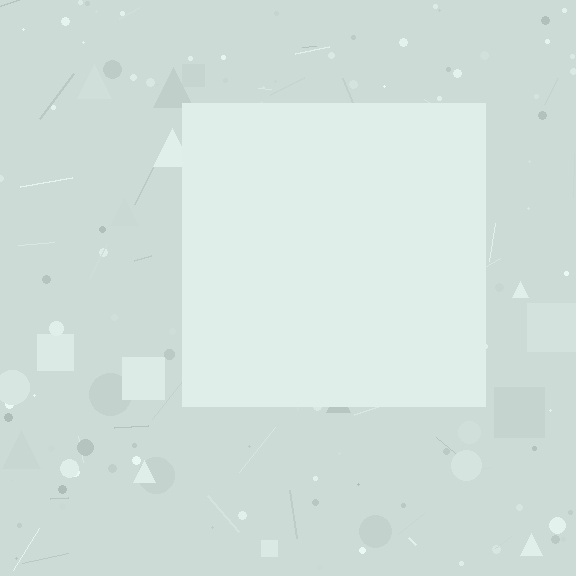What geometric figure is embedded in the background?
A square is embedded in the background.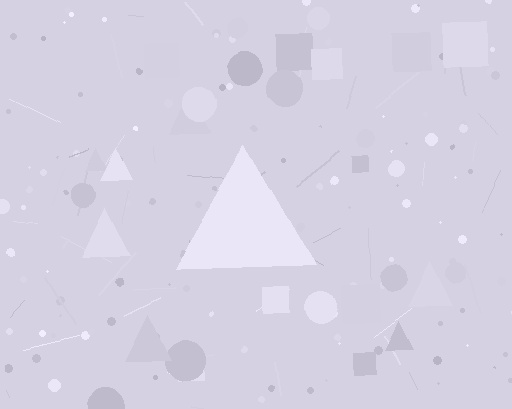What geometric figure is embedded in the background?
A triangle is embedded in the background.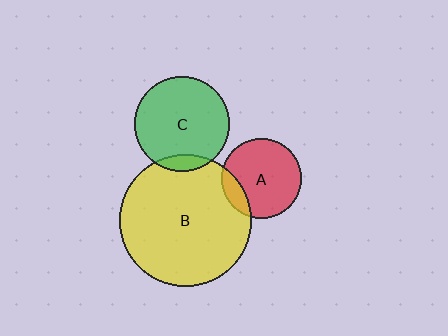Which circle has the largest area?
Circle B (yellow).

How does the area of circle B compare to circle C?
Approximately 1.9 times.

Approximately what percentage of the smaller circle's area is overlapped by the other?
Approximately 15%.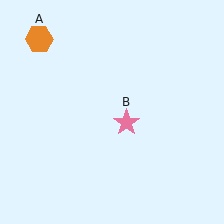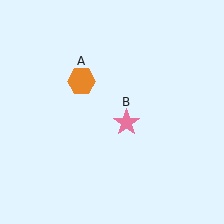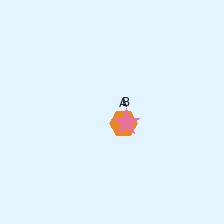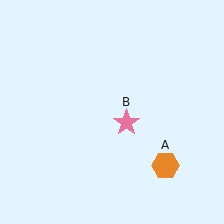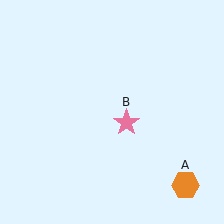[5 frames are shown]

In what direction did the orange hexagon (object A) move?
The orange hexagon (object A) moved down and to the right.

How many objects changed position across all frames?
1 object changed position: orange hexagon (object A).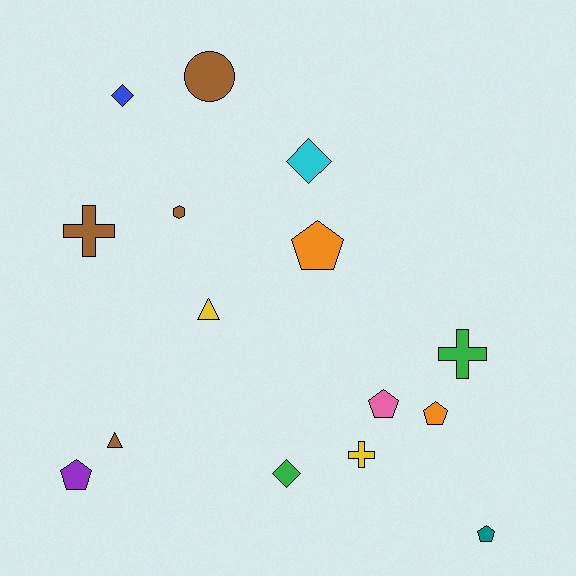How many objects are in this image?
There are 15 objects.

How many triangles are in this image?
There are 2 triangles.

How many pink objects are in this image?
There is 1 pink object.